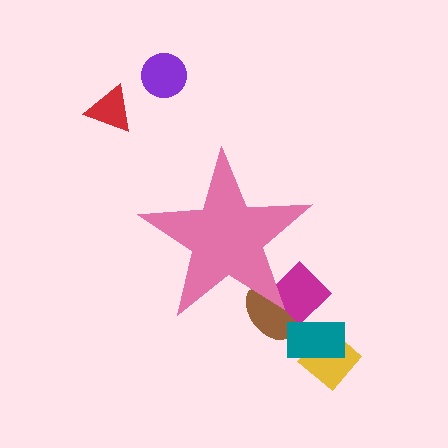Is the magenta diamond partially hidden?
Yes, the magenta diamond is partially hidden behind the pink star.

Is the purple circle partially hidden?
No, the purple circle is fully visible.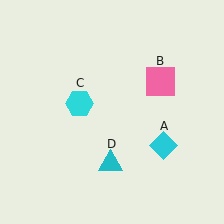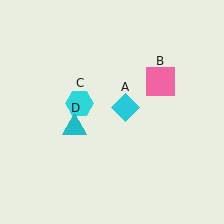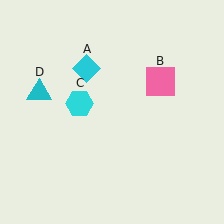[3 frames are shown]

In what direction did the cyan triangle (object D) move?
The cyan triangle (object D) moved up and to the left.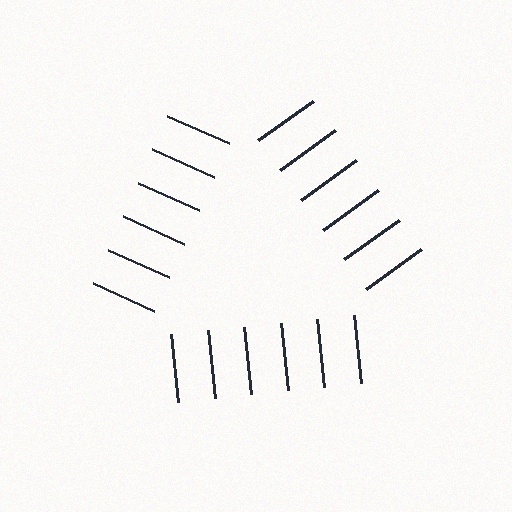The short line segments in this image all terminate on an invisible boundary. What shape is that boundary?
An illusory triangle — the line segments terminate on its edges but no continuous stroke is drawn.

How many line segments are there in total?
18 — 6 along each of the 3 edges.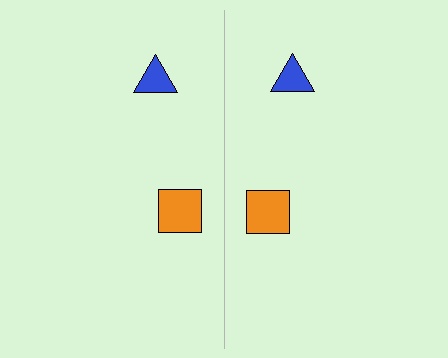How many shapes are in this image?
There are 4 shapes in this image.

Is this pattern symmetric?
Yes, this pattern has bilateral (reflection) symmetry.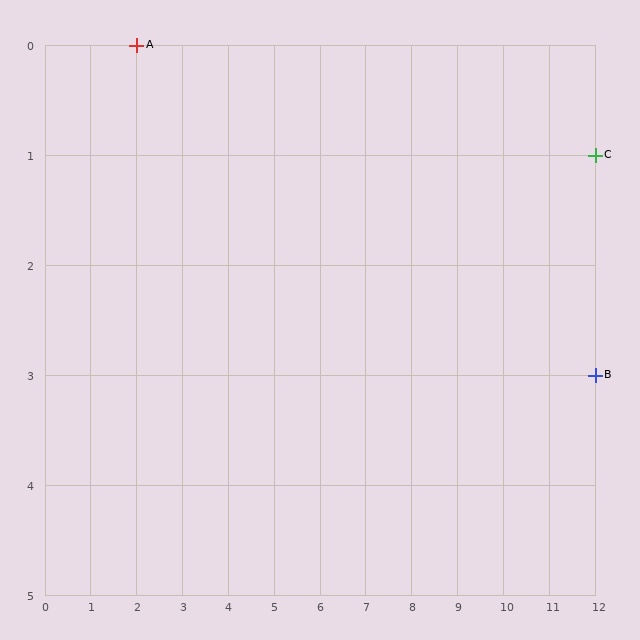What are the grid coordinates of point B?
Point B is at grid coordinates (12, 3).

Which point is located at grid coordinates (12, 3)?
Point B is at (12, 3).